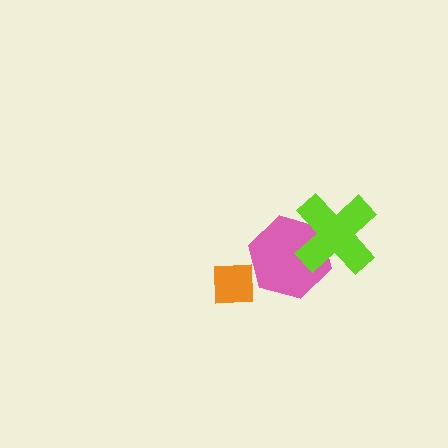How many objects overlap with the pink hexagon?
1 object overlaps with the pink hexagon.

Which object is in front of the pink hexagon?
The lime cross is in front of the pink hexagon.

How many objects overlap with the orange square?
0 objects overlap with the orange square.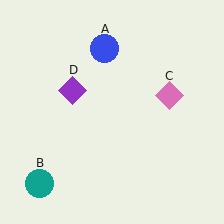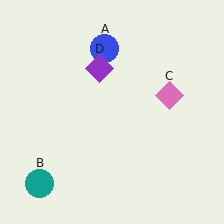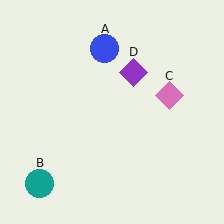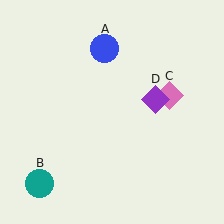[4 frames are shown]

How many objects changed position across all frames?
1 object changed position: purple diamond (object D).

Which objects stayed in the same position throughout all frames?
Blue circle (object A) and teal circle (object B) and pink diamond (object C) remained stationary.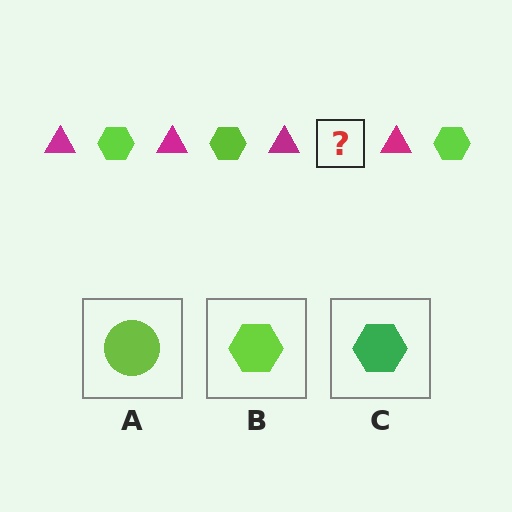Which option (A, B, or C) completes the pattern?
B.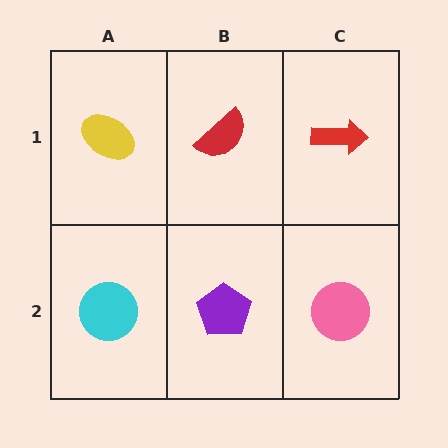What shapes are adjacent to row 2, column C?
A red arrow (row 1, column C), a purple pentagon (row 2, column B).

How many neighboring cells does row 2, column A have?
2.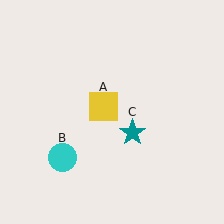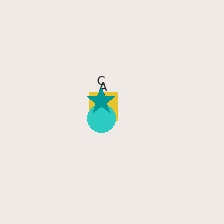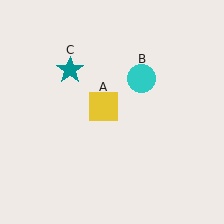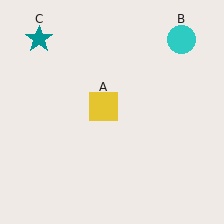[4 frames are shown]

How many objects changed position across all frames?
2 objects changed position: cyan circle (object B), teal star (object C).